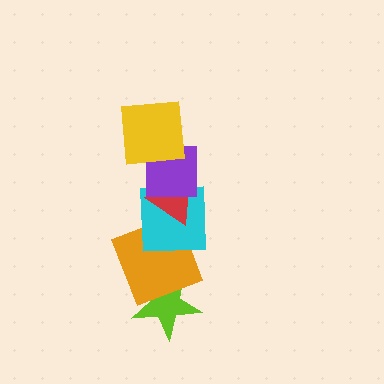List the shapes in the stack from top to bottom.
From top to bottom: the yellow square, the purple square, the red triangle, the cyan square, the orange square, the lime star.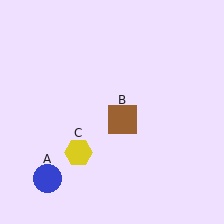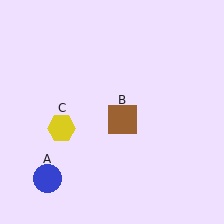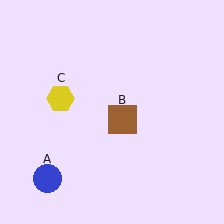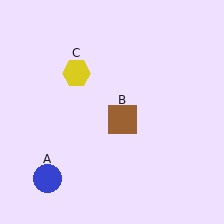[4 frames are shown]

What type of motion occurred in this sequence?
The yellow hexagon (object C) rotated clockwise around the center of the scene.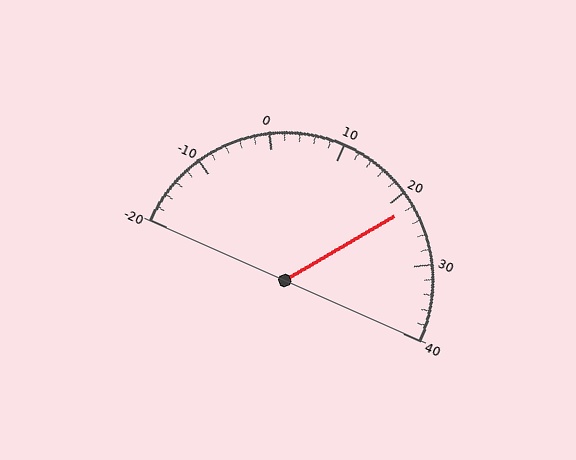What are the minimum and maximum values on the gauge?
The gauge ranges from -20 to 40.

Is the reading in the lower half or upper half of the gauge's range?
The reading is in the upper half of the range (-20 to 40).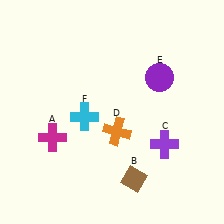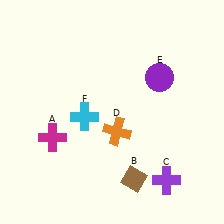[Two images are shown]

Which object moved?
The purple cross (C) moved down.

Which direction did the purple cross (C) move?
The purple cross (C) moved down.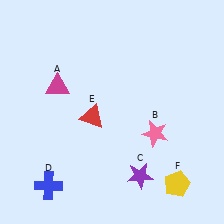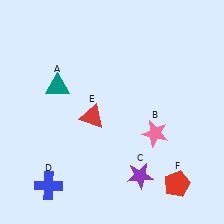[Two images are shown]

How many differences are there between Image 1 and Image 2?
There are 2 differences between the two images.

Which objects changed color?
A changed from magenta to teal. F changed from yellow to red.